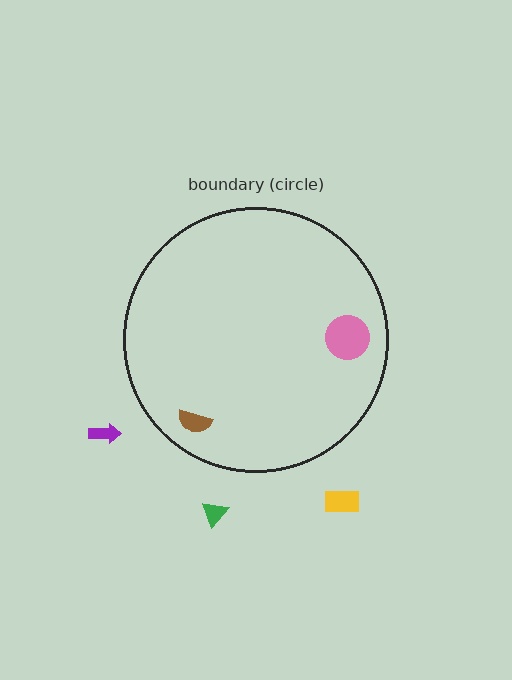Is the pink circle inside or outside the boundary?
Inside.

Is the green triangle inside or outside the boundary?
Outside.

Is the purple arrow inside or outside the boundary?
Outside.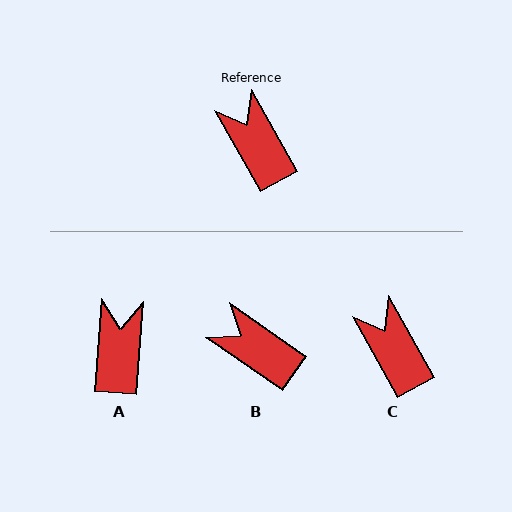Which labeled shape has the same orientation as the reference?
C.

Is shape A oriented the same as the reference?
No, it is off by about 34 degrees.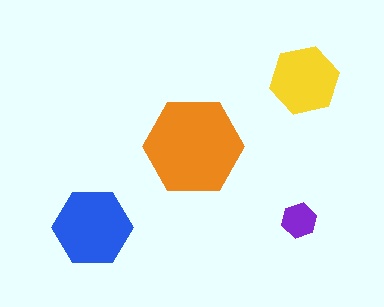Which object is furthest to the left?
The blue hexagon is leftmost.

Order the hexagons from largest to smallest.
the orange one, the blue one, the yellow one, the purple one.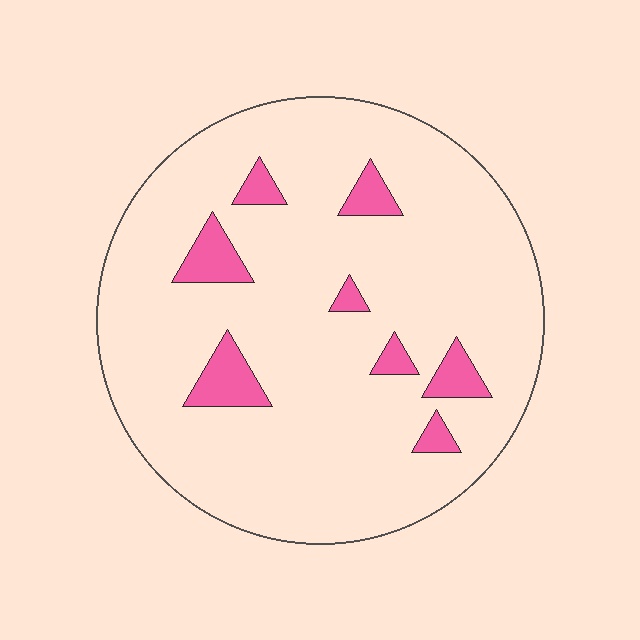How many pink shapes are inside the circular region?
8.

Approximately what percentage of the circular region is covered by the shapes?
Approximately 10%.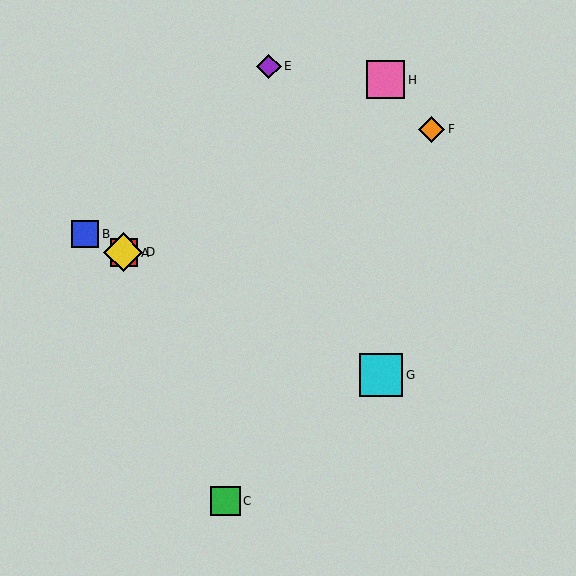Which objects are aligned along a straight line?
Objects A, B, D, G are aligned along a straight line.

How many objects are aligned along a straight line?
4 objects (A, B, D, G) are aligned along a straight line.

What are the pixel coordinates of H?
Object H is at (385, 80).